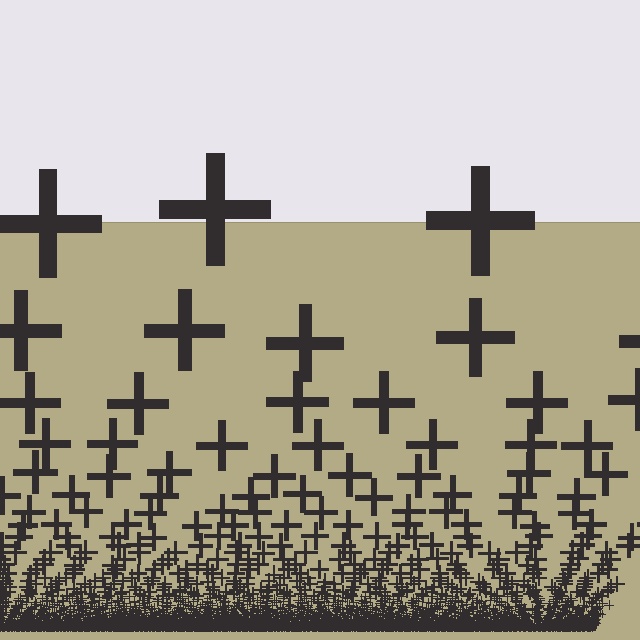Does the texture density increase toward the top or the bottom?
Density increases toward the bottom.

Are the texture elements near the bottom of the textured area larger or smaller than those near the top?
Smaller. The gradient is inverted — elements near the bottom are smaller and denser.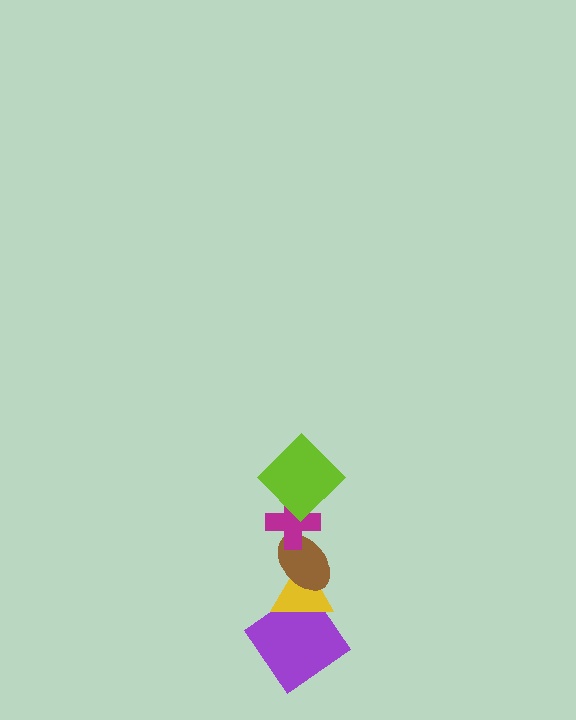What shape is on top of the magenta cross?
The lime diamond is on top of the magenta cross.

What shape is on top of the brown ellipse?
The magenta cross is on top of the brown ellipse.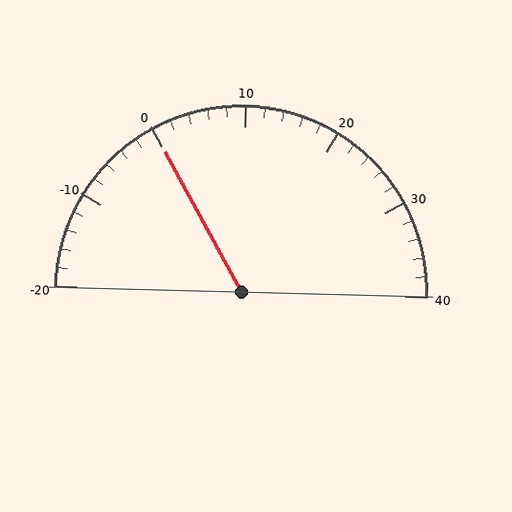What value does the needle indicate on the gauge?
The needle indicates approximately 0.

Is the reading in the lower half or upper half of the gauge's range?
The reading is in the lower half of the range (-20 to 40).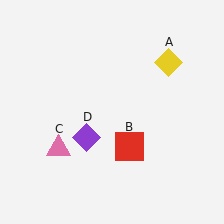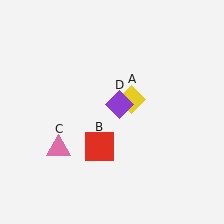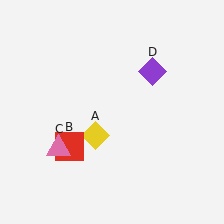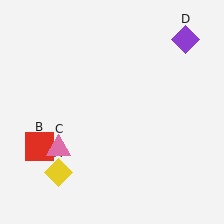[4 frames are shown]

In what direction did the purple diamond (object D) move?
The purple diamond (object D) moved up and to the right.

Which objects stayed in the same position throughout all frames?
Pink triangle (object C) remained stationary.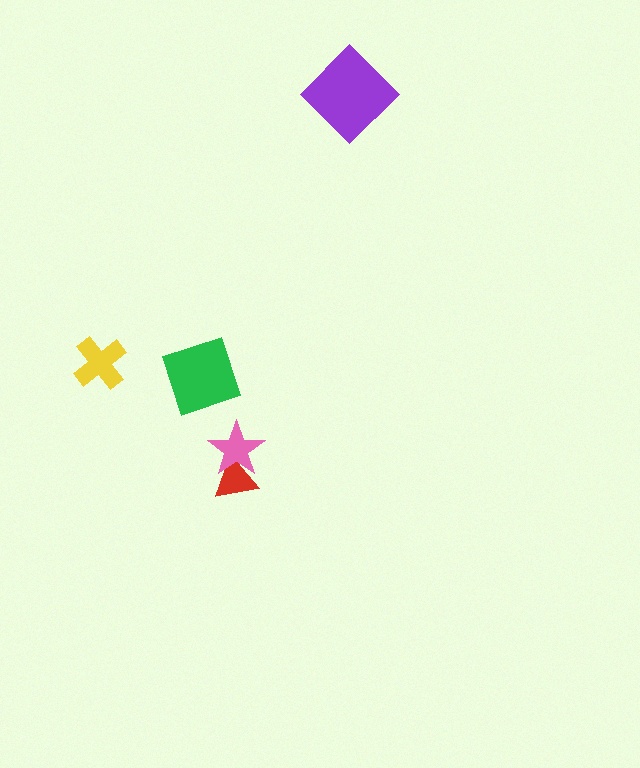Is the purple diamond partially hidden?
No, no other shape covers it.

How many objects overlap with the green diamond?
0 objects overlap with the green diamond.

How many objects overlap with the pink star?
1 object overlaps with the pink star.